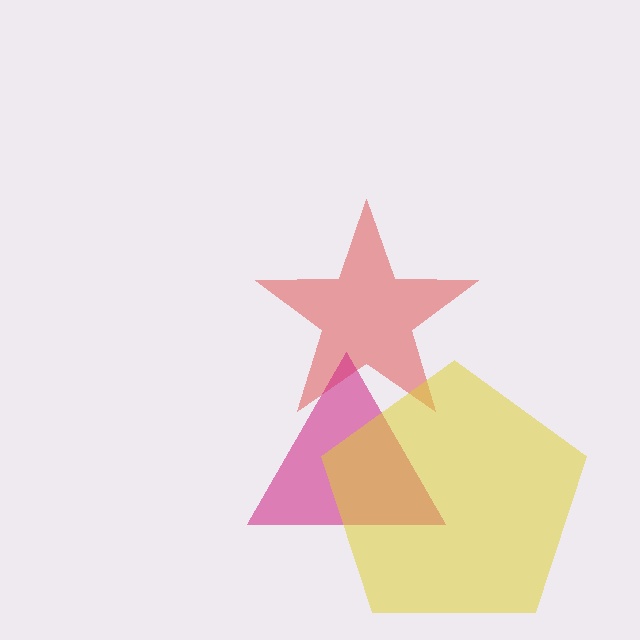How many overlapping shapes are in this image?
There are 3 overlapping shapes in the image.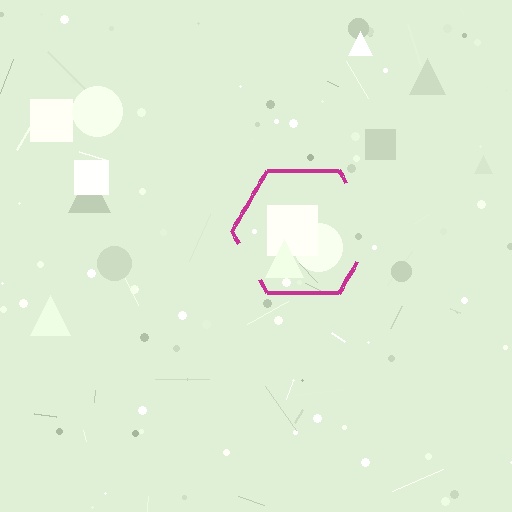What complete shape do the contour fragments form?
The contour fragments form a hexagon.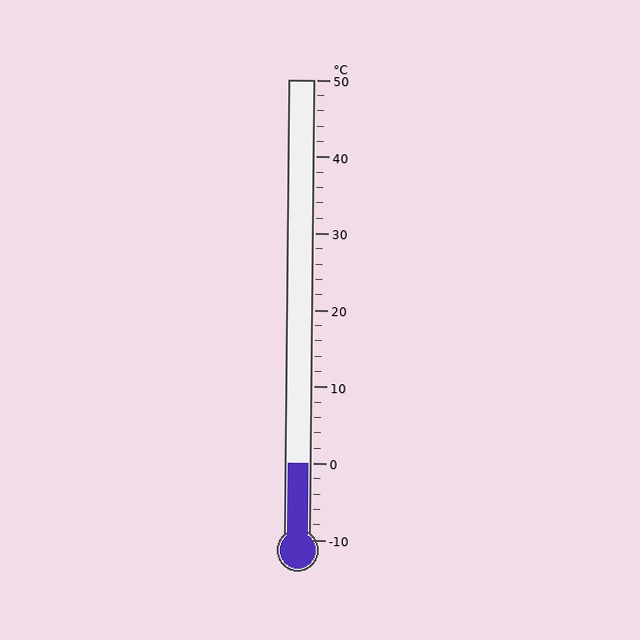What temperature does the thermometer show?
The thermometer shows approximately 0°C.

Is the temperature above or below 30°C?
The temperature is below 30°C.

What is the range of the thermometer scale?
The thermometer scale ranges from -10°C to 50°C.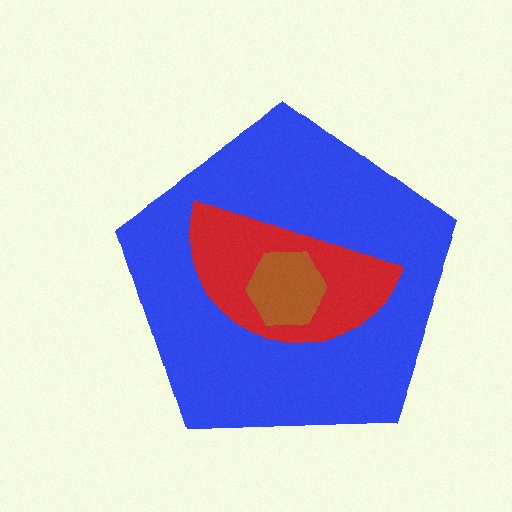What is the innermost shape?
The brown hexagon.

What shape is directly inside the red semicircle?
The brown hexagon.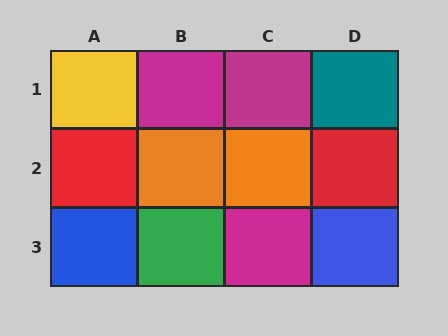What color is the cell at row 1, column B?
Magenta.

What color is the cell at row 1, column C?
Magenta.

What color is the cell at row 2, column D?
Red.